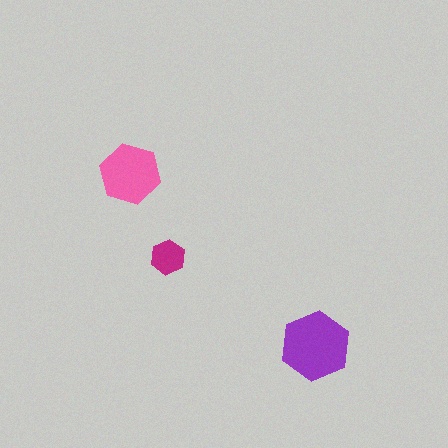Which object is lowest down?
The purple hexagon is bottommost.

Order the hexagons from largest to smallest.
the purple one, the pink one, the magenta one.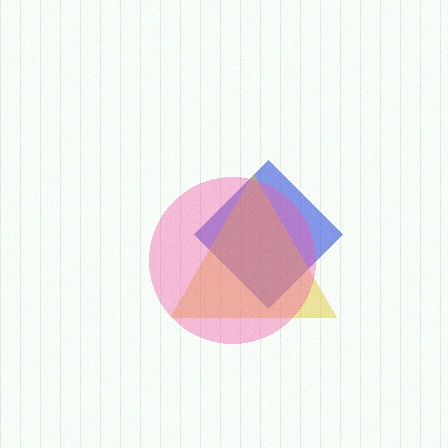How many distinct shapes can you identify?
There are 3 distinct shapes: a blue diamond, a yellow triangle, a pink circle.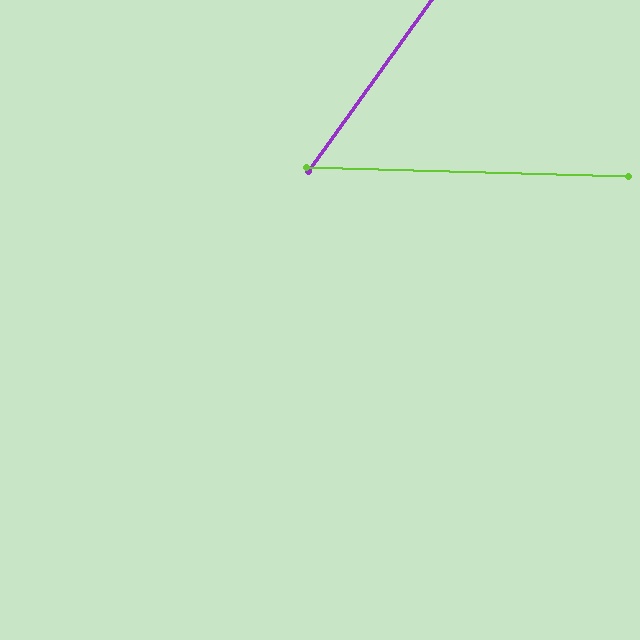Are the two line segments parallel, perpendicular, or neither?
Neither parallel nor perpendicular — they differ by about 56°.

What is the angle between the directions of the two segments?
Approximately 56 degrees.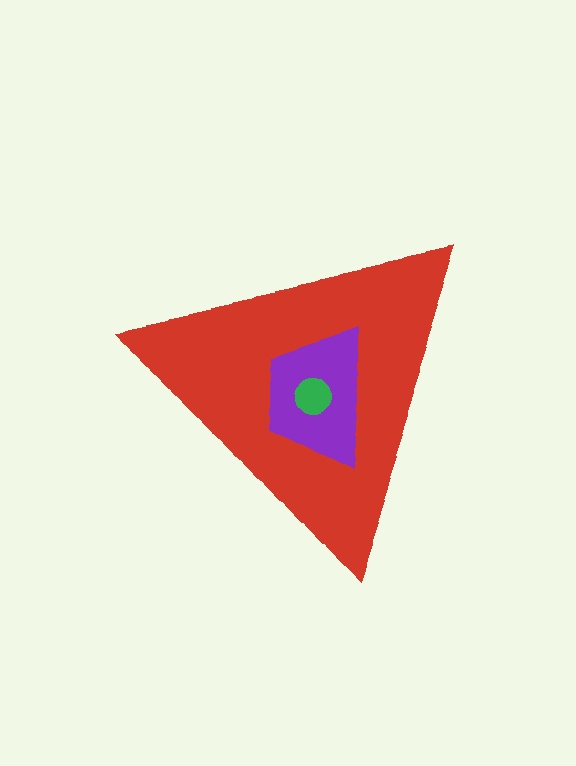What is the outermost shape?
The red triangle.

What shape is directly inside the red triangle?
The purple trapezoid.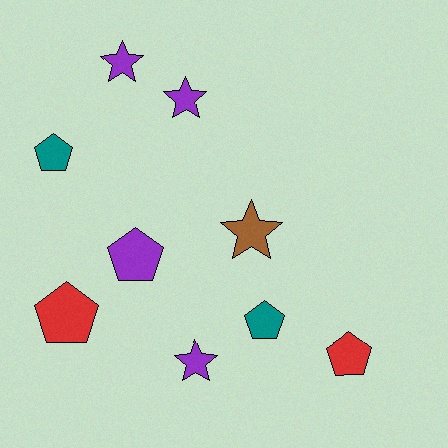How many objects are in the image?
There are 9 objects.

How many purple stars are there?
There are 3 purple stars.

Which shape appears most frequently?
Pentagon, with 5 objects.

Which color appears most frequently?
Purple, with 4 objects.